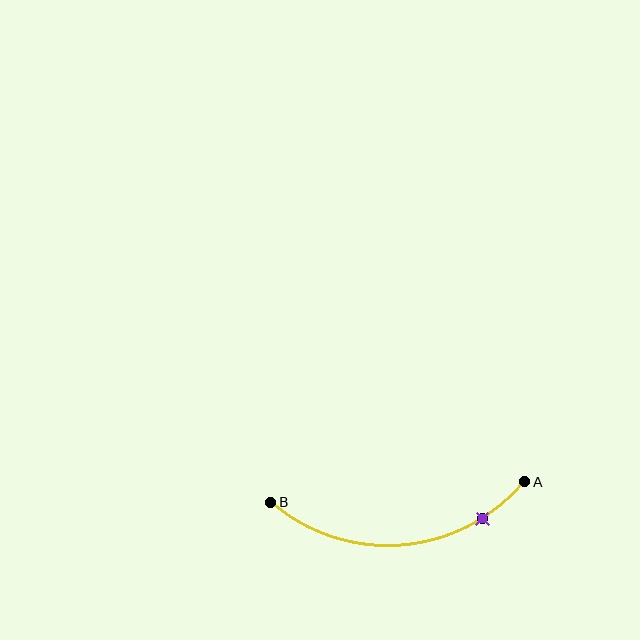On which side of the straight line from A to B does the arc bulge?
The arc bulges below the straight line connecting A and B.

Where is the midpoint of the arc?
The arc midpoint is the point on the curve farthest from the straight line joining A and B. It sits below that line.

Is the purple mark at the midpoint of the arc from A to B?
No. The purple mark lies on the arc but is closer to endpoint A. The arc midpoint would be at the point on the curve equidistant along the arc from both A and B.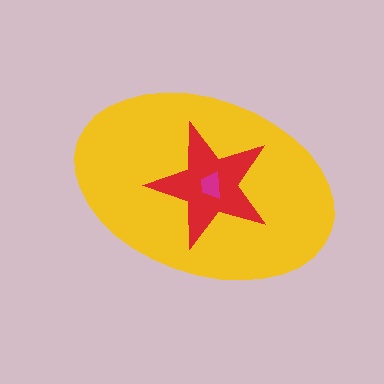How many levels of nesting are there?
3.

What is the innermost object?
The magenta trapezoid.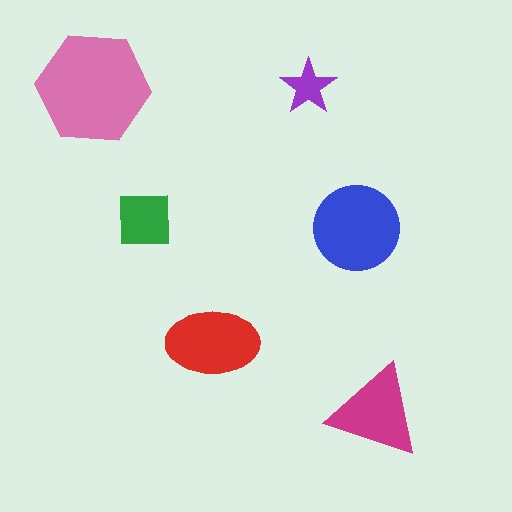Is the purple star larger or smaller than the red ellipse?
Smaller.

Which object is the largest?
The pink hexagon.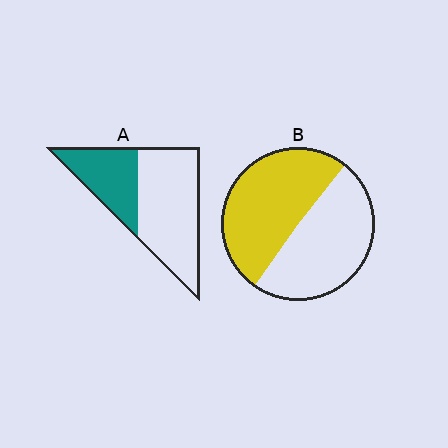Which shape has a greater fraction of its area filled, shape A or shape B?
Shape B.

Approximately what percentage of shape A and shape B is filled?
A is approximately 35% and B is approximately 50%.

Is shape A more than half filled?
No.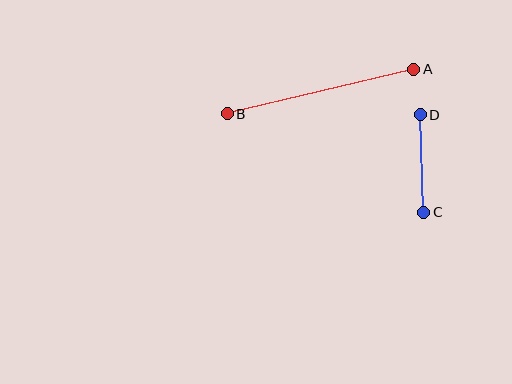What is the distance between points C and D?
The distance is approximately 98 pixels.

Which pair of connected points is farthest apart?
Points A and B are farthest apart.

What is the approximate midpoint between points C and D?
The midpoint is at approximately (422, 164) pixels.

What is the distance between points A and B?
The distance is approximately 192 pixels.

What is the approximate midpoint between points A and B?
The midpoint is at approximately (320, 91) pixels.